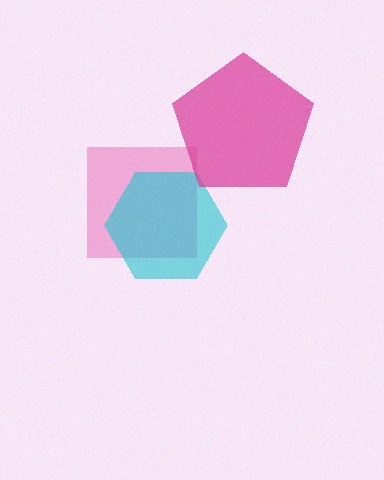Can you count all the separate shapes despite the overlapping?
Yes, there are 3 separate shapes.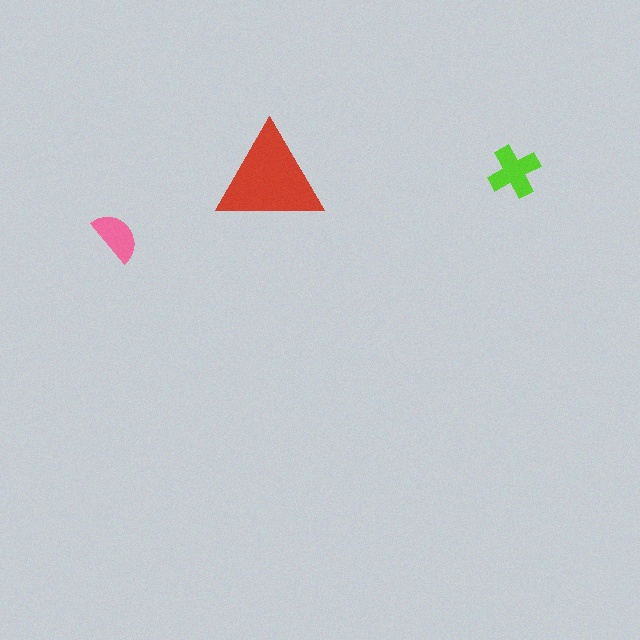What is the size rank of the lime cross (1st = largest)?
2nd.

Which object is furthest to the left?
The pink semicircle is leftmost.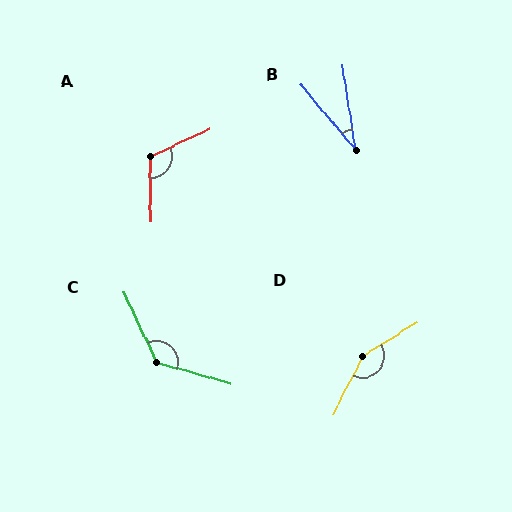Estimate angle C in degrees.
Approximately 131 degrees.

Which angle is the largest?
D, at approximately 148 degrees.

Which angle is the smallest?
B, at approximately 31 degrees.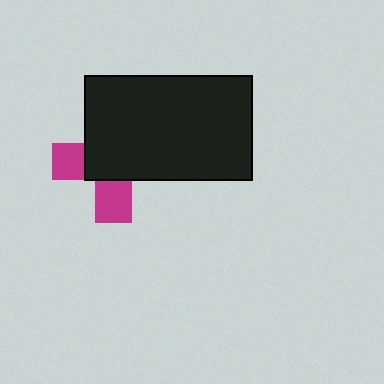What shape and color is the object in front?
The object in front is a black rectangle.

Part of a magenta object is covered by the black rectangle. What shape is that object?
It is a cross.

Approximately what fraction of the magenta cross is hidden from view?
Roughly 65% of the magenta cross is hidden behind the black rectangle.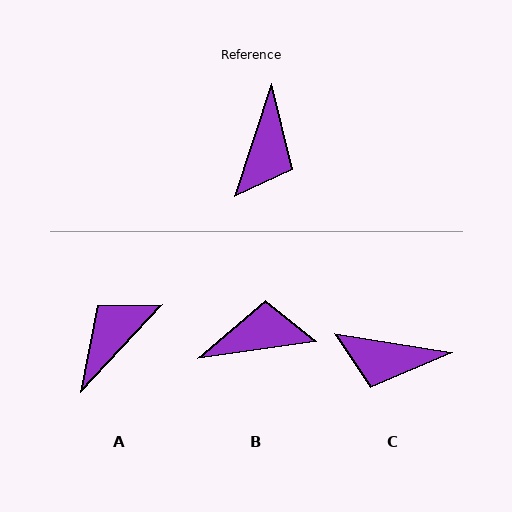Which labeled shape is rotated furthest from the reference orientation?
A, about 155 degrees away.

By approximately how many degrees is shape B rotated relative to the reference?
Approximately 116 degrees counter-clockwise.